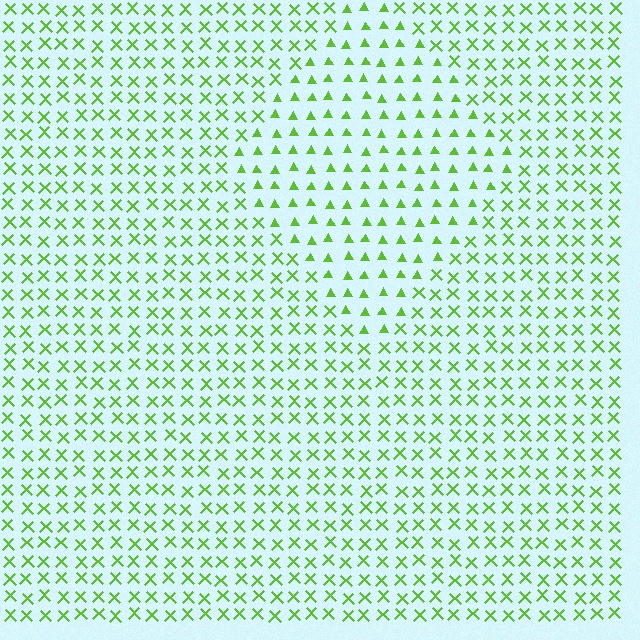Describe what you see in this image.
The image is filled with small lime elements arranged in a uniform grid. A diamond-shaped region contains triangles, while the surrounding area contains X marks. The boundary is defined purely by the change in element shape.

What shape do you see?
I see a diamond.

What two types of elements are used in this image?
The image uses triangles inside the diamond region and X marks outside it.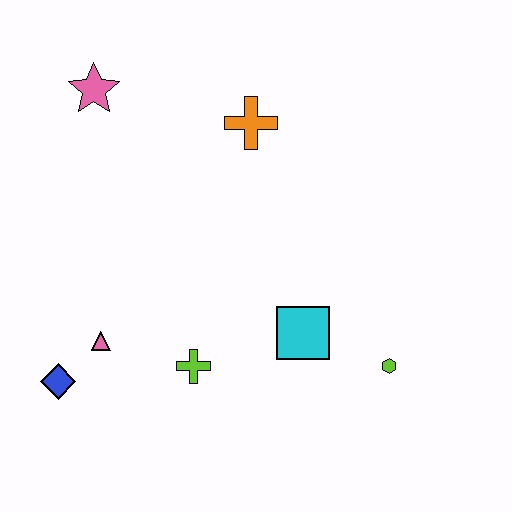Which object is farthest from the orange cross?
The blue diamond is farthest from the orange cross.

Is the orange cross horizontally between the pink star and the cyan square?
Yes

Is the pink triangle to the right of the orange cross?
No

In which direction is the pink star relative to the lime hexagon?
The pink star is to the left of the lime hexagon.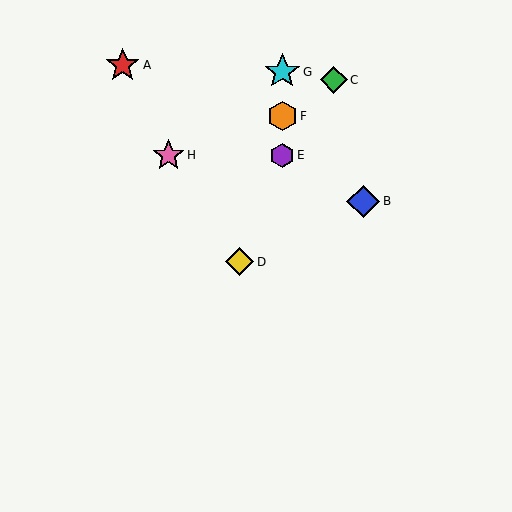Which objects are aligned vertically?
Objects E, F, G are aligned vertically.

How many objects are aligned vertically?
3 objects (E, F, G) are aligned vertically.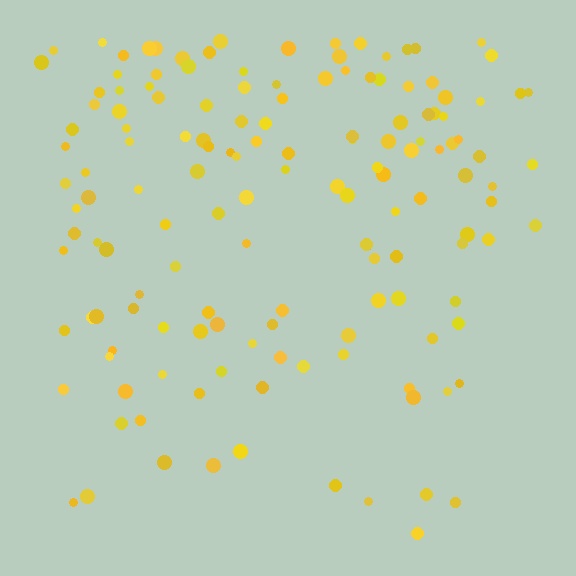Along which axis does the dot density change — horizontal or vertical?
Vertical.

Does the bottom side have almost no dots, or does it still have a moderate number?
Still a moderate number, just noticeably fewer than the top.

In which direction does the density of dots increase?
From bottom to top, with the top side densest.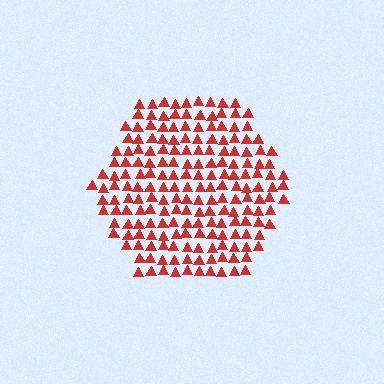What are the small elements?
The small elements are triangles.